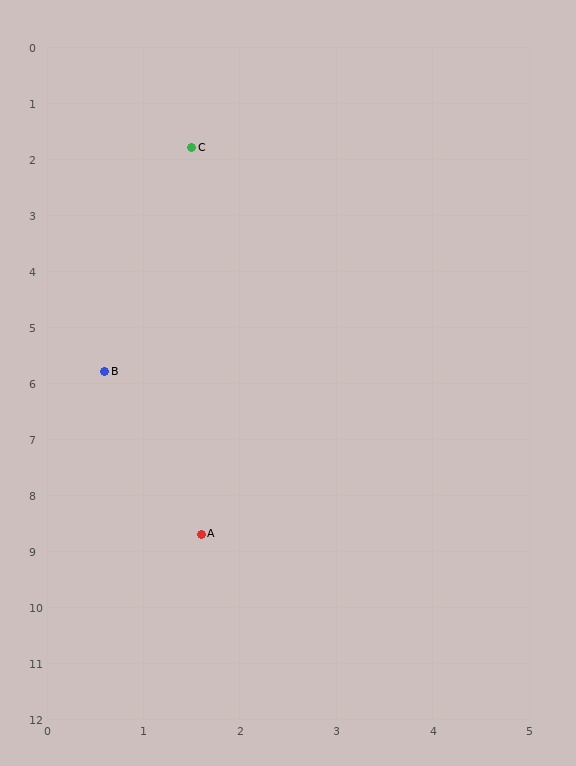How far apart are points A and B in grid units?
Points A and B are about 3.1 grid units apart.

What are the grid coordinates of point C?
Point C is at approximately (1.5, 1.8).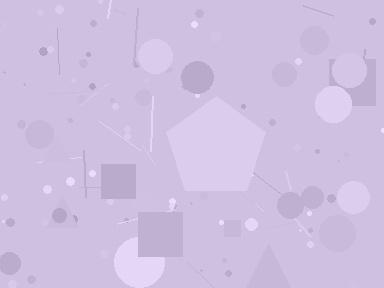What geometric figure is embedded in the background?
A pentagon is embedded in the background.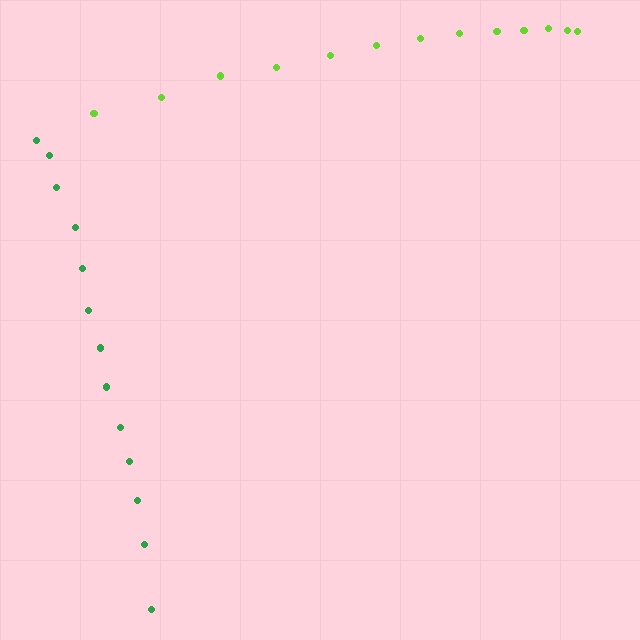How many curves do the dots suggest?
There are 2 distinct paths.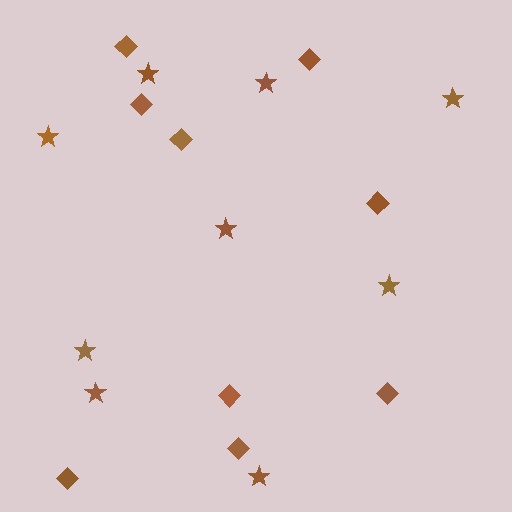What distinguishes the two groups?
There are 2 groups: one group of diamonds (9) and one group of stars (9).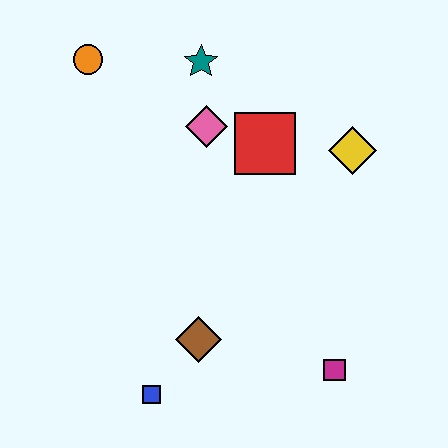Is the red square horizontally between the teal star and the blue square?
No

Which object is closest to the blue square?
The brown diamond is closest to the blue square.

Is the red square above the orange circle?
No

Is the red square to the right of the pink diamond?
Yes